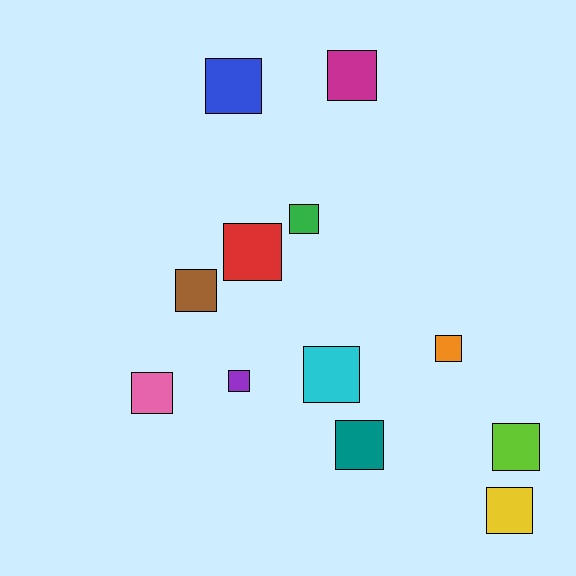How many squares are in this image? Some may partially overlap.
There are 12 squares.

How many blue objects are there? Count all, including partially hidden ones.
There is 1 blue object.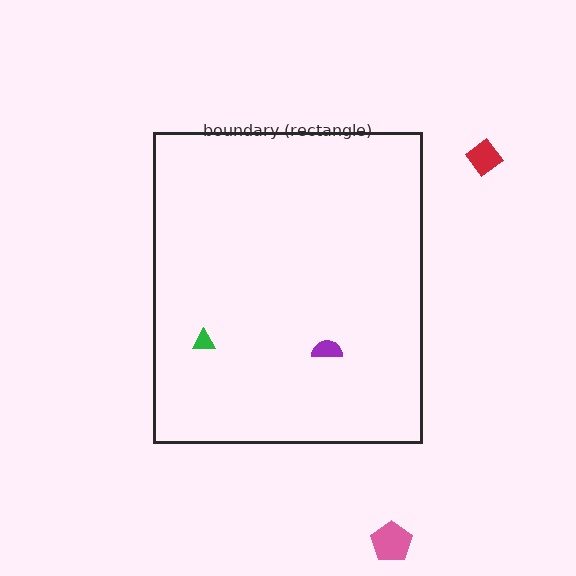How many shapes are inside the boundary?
2 inside, 2 outside.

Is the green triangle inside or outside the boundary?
Inside.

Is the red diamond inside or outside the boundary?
Outside.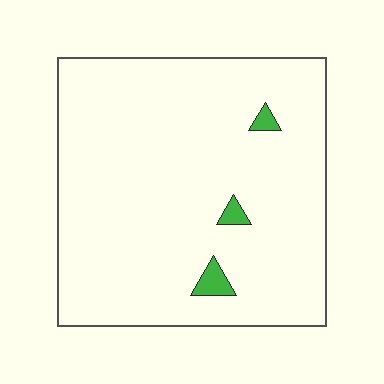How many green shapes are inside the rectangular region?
3.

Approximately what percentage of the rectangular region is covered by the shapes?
Approximately 5%.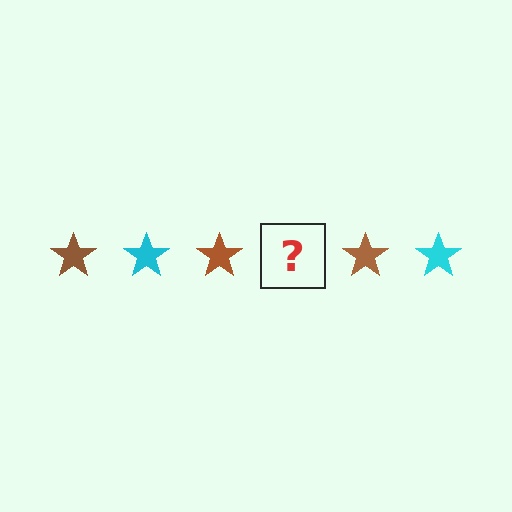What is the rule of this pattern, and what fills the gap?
The rule is that the pattern cycles through brown, cyan stars. The gap should be filled with a cyan star.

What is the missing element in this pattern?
The missing element is a cyan star.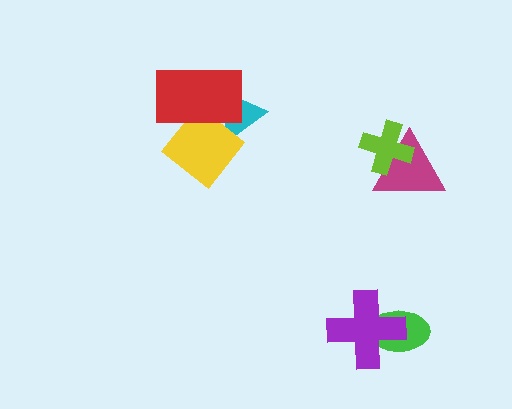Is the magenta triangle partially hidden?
Yes, it is partially covered by another shape.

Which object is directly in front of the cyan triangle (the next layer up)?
The yellow diamond is directly in front of the cyan triangle.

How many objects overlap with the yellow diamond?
2 objects overlap with the yellow diamond.